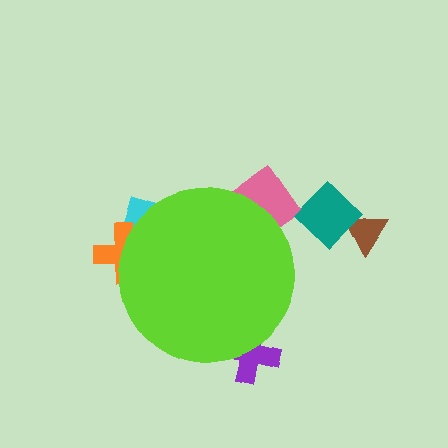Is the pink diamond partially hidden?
Yes, the pink diamond is partially hidden behind the lime circle.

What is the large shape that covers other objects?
A lime circle.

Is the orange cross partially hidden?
Yes, the orange cross is partially hidden behind the lime circle.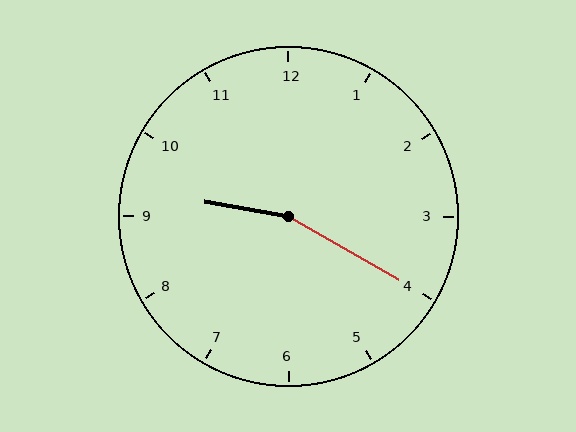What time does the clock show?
9:20.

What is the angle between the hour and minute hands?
Approximately 160 degrees.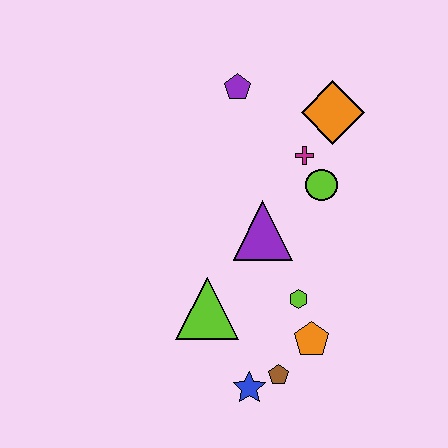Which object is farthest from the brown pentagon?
The purple pentagon is farthest from the brown pentagon.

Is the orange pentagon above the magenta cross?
No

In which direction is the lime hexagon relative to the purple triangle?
The lime hexagon is below the purple triangle.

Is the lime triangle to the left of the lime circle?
Yes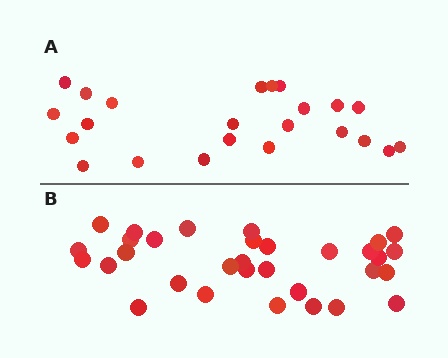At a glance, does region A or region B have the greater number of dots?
Region B (the bottom region) has more dots.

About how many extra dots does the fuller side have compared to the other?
Region B has roughly 8 or so more dots than region A.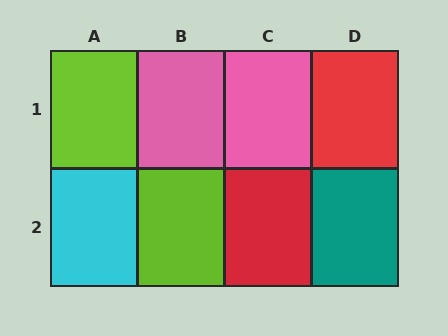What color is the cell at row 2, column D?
Teal.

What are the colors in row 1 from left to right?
Lime, pink, pink, red.